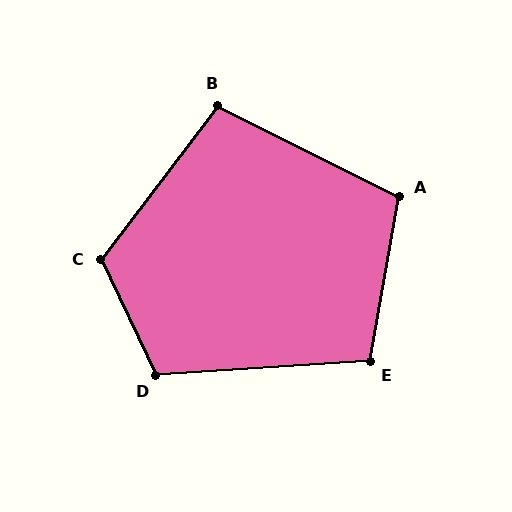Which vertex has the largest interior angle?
C, at approximately 117 degrees.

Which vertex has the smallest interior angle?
B, at approximately 101 degrees.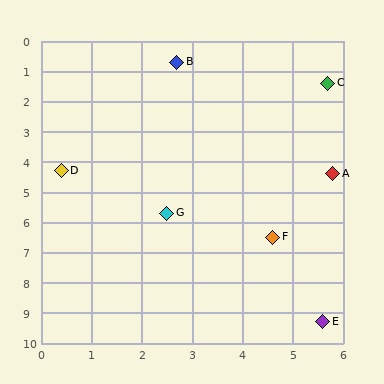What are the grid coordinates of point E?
Point E is at approximately (5.6, 9.3).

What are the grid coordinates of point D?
Point D is at approximately (0.4, 4.3).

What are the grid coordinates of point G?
Point G is at approximately (2.5, 5.7).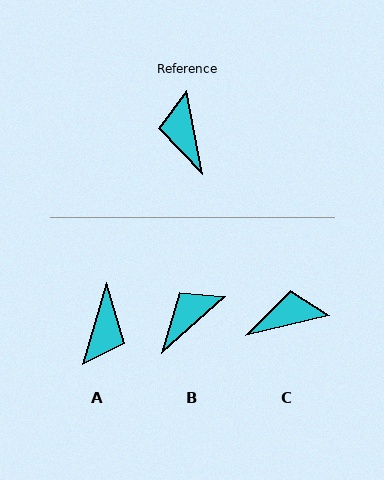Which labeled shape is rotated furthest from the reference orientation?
A, about 153 degrees away.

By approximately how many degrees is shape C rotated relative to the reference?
Approximately 88 degrees clockwise.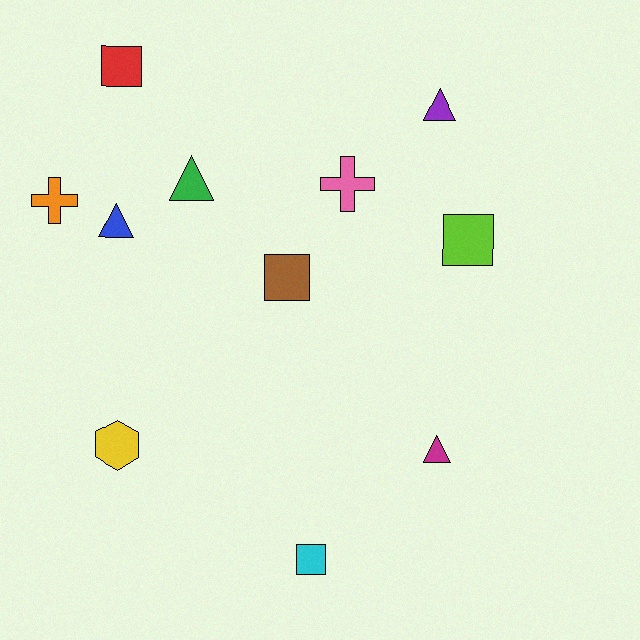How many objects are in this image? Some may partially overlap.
There are 11 objects.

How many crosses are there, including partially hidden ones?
There are 2 crosses.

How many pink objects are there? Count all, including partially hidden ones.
There is 1 pink object.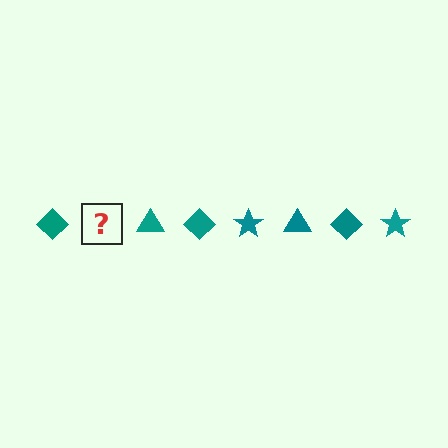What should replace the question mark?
The question mark should be replaced with a teal star.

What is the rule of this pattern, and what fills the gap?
The rule is that the pattern cycles through diamond, star, triangle shapes in teal. The gap should be filled with a teal star.